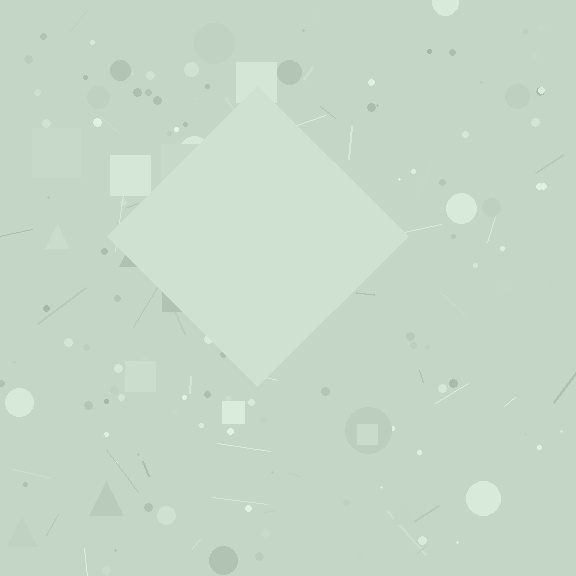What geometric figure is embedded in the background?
A diamond is embedded in the background.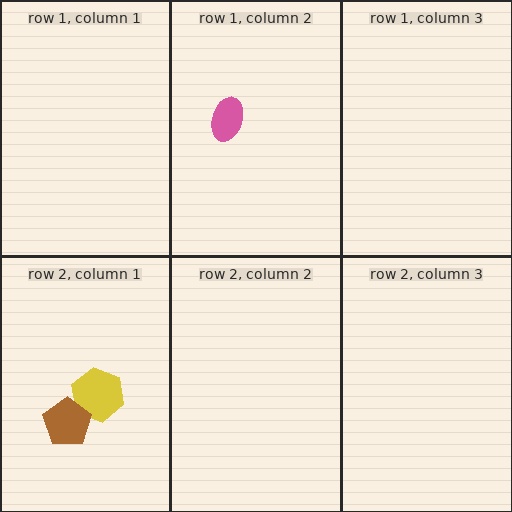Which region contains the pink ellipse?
The row 1, column 2 region.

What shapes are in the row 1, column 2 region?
The pink ellipse.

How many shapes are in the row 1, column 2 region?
1.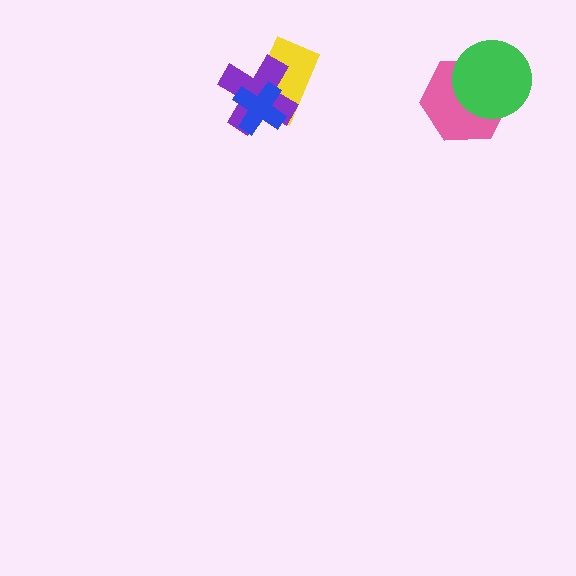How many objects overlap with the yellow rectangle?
2 objects overlap with the yellow rectangle.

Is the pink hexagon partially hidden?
Yes, it is partially covered by another shape.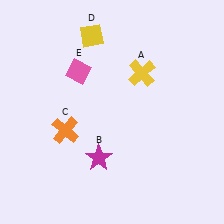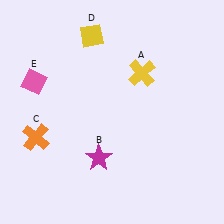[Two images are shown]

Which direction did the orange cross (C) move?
The orange cross (C) moved left.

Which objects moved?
The objects that moved are: the orange cross (C), the pink diamond (E).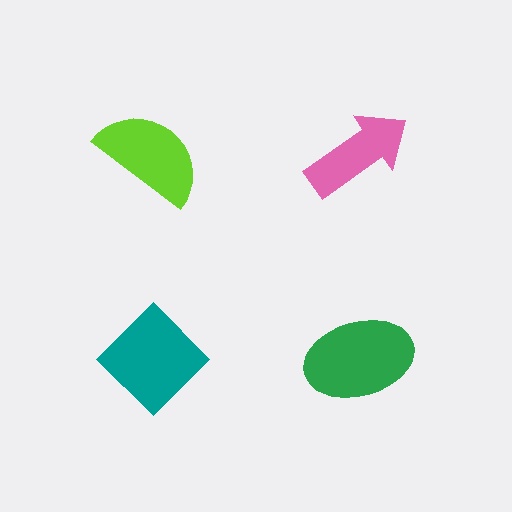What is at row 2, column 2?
A green ellipse.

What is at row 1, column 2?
A pink arrow.